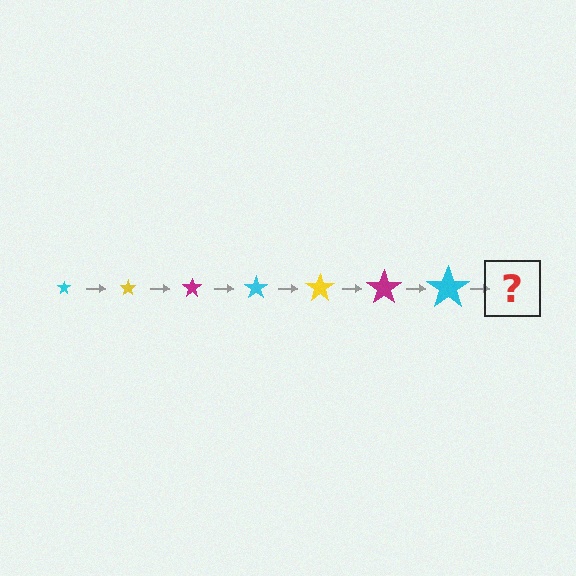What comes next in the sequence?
The next element should be a yellow star, larger than the previous one.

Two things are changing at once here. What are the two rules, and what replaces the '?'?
The two rules are that the star grows larger each step and the color cycles through cyan, yellow, and magenta. The '?' should be a yellow star, larger than the previous one.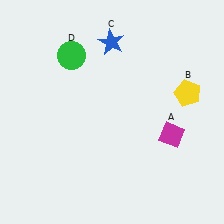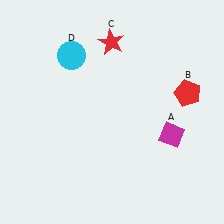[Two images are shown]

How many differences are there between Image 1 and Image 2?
There are 3 differences between the two images.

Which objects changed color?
B changed from yellow to red. C changed from blue to red. D changed from green to cyan.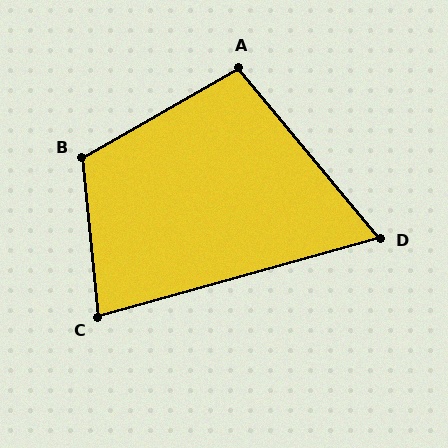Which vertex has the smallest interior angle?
D, at approximately 66 degrees.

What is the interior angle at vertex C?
Approximately 80 degrees (acute).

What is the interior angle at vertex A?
Approximately 100 degrees (obtuse).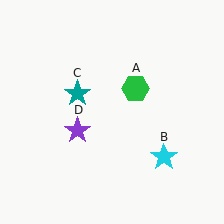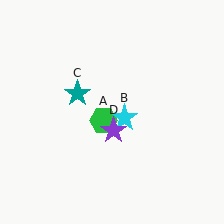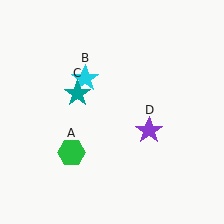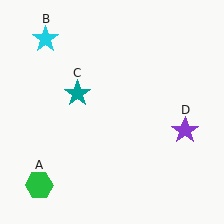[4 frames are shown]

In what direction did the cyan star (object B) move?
The cyan star (object B) moved up and to the left.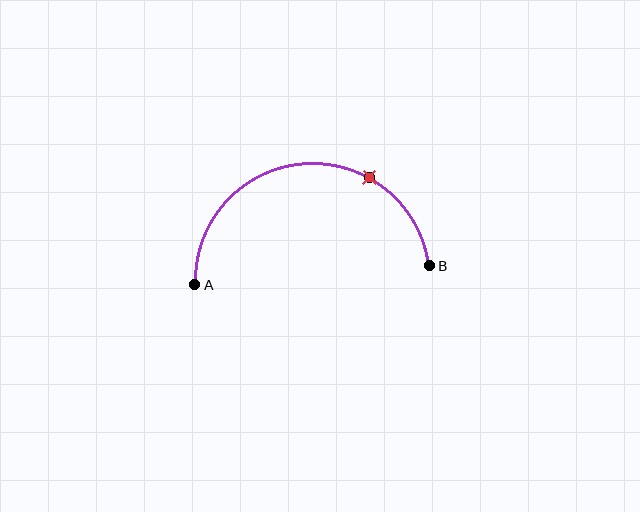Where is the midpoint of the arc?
The arc midpoint is the point on the curve farthest from the straight line joining A and B. It sits above that line.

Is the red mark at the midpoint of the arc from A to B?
No. The red mark lies on the arc but is closer to endpoint B. The arc midpoint would be at the point on the curve equidistant along the arc from both A and B.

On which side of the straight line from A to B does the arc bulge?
The arc bulges above the straight line connecting A and B.